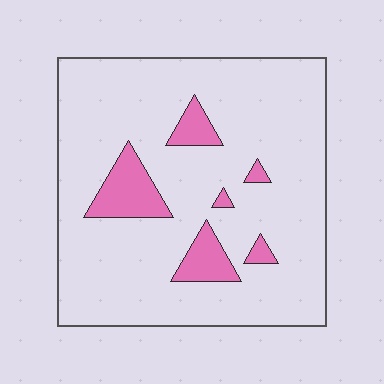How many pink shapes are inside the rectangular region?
6.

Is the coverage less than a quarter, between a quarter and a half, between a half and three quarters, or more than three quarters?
Less than a quarter.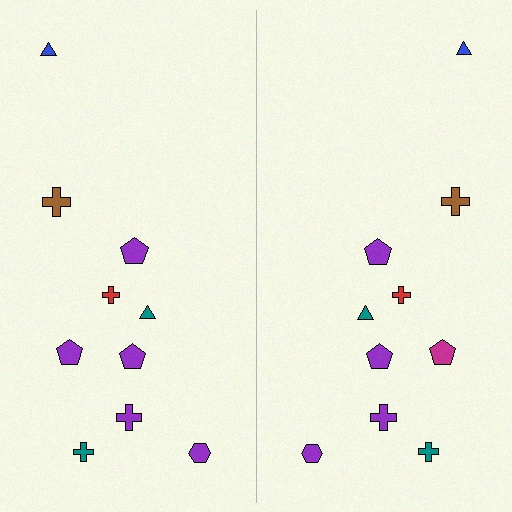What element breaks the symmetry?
The magenta pentagon on the right side breaks the symmetry — its mirror counterpart is purple.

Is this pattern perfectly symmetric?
No, the pattern is not perfectly symmetric. The magenta pentagon on the right side breaks the symmetry — its mirror counterpart is purple.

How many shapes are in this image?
There are 20 shapes in this image.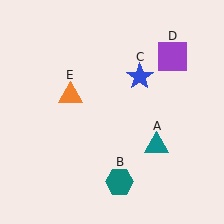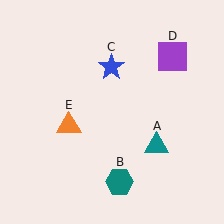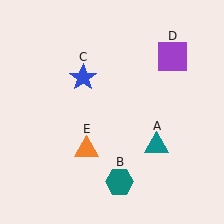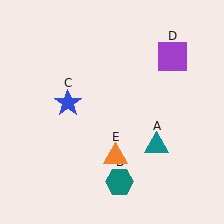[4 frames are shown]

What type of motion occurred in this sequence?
The blue star (object C), orange triangle (object E) rotated counterclockwise around the center of the scene.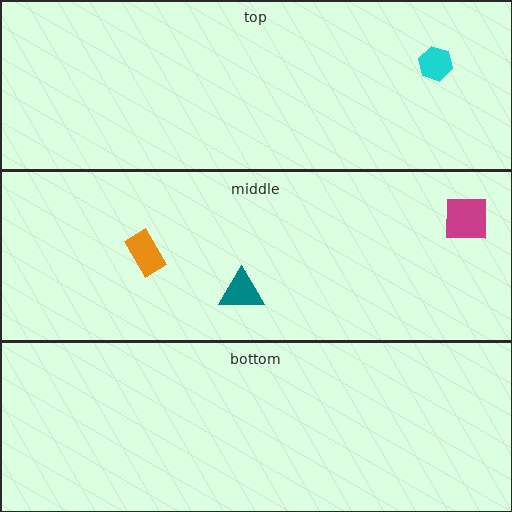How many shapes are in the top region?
1.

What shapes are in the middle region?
The magenta square, the orange rectangle, the teal triangle.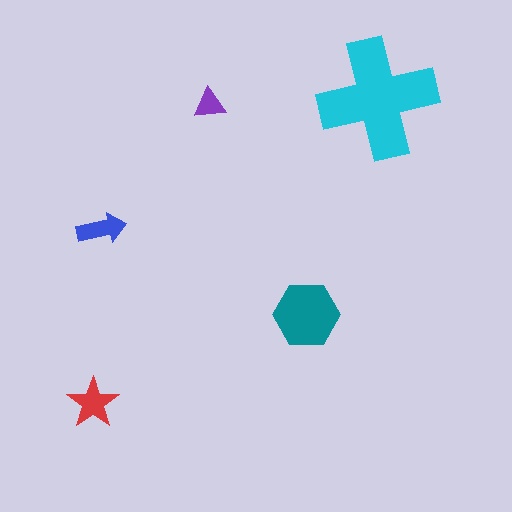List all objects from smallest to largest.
The purple triangle, the blue arrow, the red star, the teal hexagon, the cyan cross.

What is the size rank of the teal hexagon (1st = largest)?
2nd.